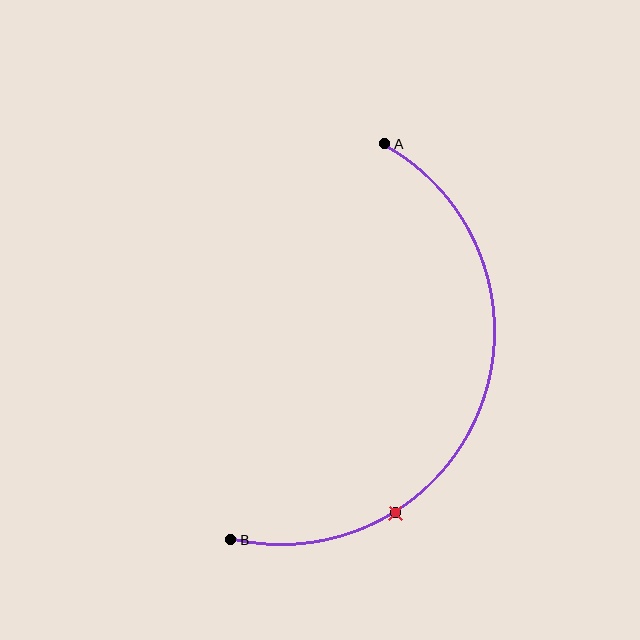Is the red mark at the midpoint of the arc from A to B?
No. The red mark lies on the arc but is closer to endpoint B. The arc midpoint would be at the point on the curve equidistant along the arc from both A and B.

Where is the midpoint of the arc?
The arc midpoint is the point on the curve farthest from the straight line joining A and B. It sits to the right of that line.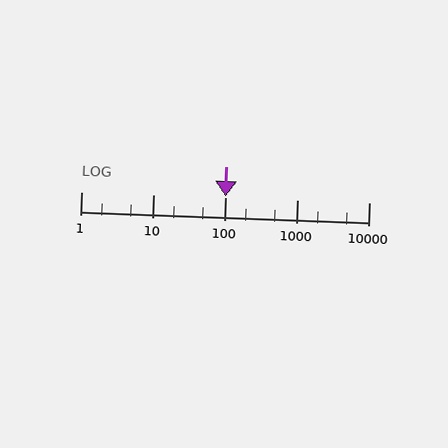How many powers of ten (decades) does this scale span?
The scale spans 4 decades, from 1 to 10000.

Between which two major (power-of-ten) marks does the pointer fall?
The pointer is between 100 and 1000.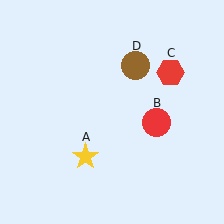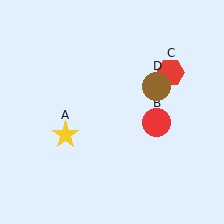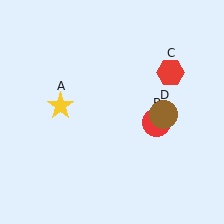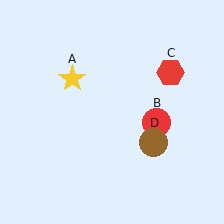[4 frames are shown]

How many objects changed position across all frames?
2 objects changed position: yellow star (object A), brown circle (object D).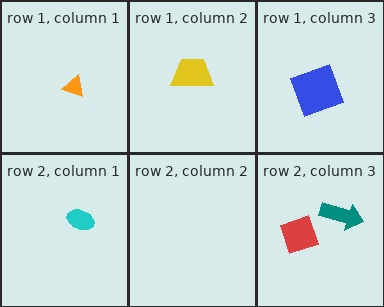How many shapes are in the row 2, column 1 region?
1.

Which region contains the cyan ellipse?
The row 2, column 1 region.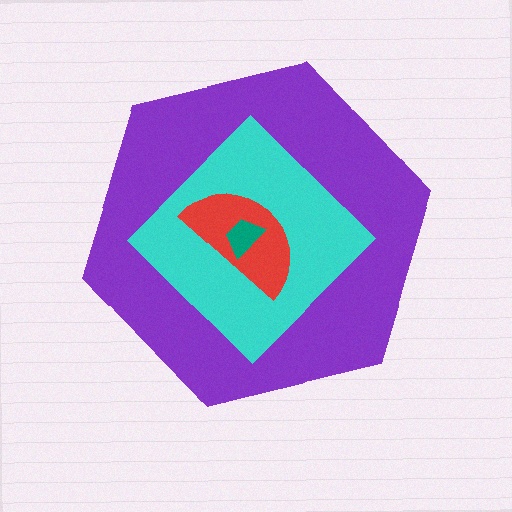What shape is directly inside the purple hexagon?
The cyan diamond.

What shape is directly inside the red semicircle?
The teal trapezoid.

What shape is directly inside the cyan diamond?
The red semicircle.